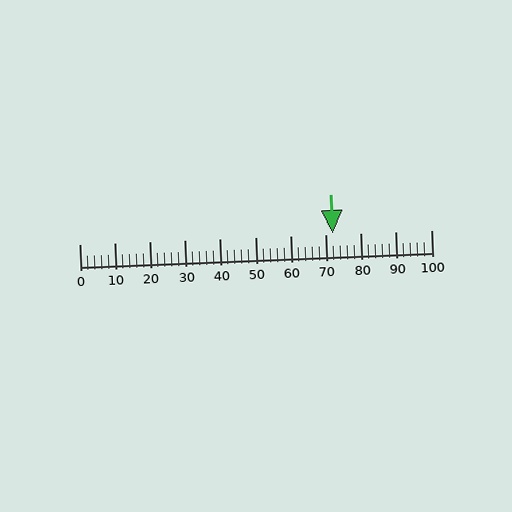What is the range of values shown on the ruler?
The ruler shows values from 0 to 100.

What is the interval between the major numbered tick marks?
The major tick marks are spaced 10 units apart.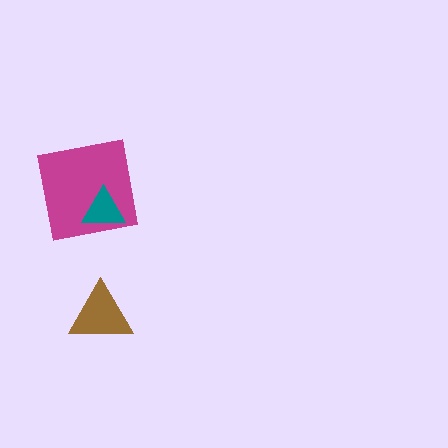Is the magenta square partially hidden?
Yes, it is partially covered by another shape.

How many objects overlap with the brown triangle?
0 objects overlap with the brown triangle.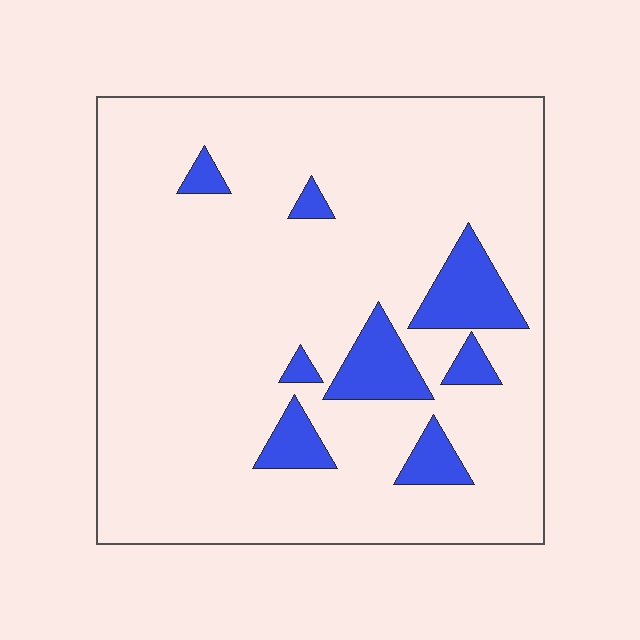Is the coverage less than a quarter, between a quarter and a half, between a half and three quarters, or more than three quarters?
Less than a quarter.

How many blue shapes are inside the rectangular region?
8.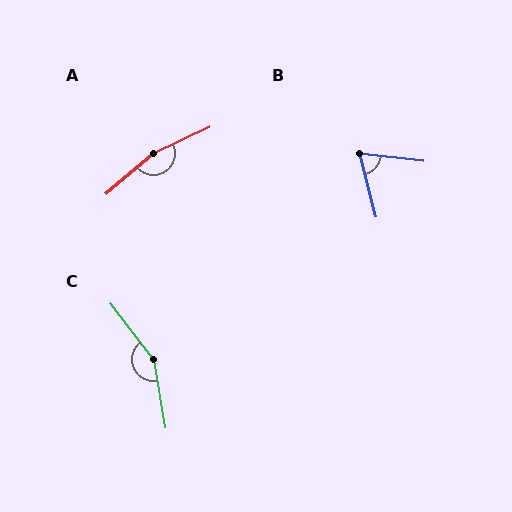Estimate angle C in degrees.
Approximately 152 degrees.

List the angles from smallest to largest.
B (68°), C (152°), A (165°).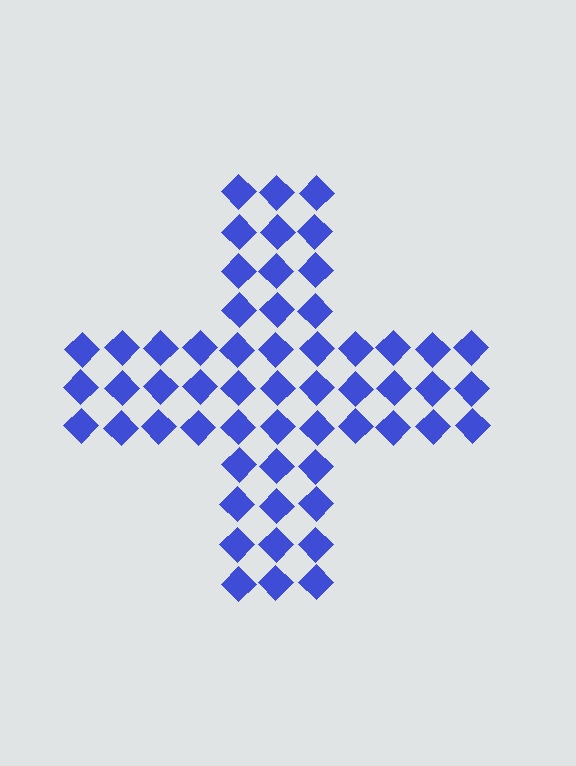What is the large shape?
The large shape is a cross.